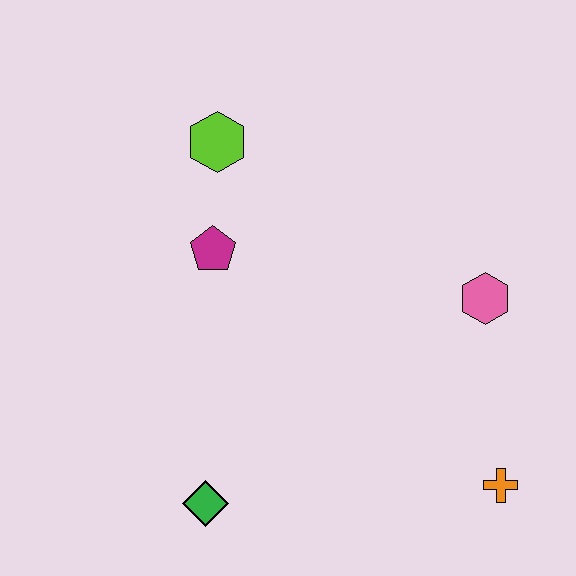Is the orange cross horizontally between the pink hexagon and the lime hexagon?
No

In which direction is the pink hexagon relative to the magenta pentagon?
The pink hexagon is to the right of the magenta pentagon.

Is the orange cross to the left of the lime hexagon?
No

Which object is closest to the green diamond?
The magenta pentagon is closest to the green diamond.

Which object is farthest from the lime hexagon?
The orange cross is farthest from the lime hexagon.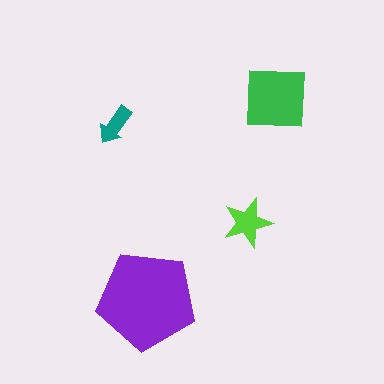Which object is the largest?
The purple pentagon.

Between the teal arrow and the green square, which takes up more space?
The green square.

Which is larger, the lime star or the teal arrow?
The lime star.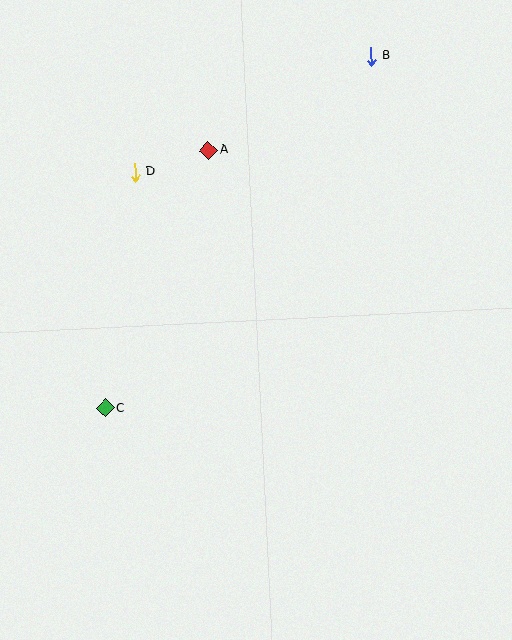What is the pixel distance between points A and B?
The distance between A and B is 187 pixels.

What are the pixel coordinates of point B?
Point B is at (371, 57).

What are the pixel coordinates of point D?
Point D is at (135, 172).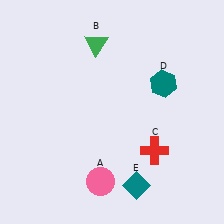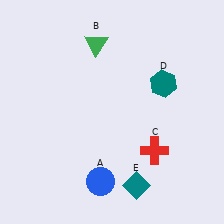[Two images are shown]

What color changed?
The circle (A) changed from pink in Image 1 to blue in Image 2.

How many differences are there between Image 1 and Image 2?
There is 1 difference between the two images.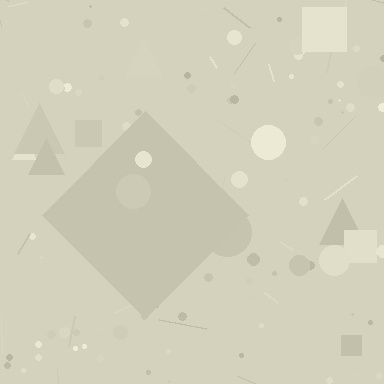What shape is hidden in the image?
A diamond is hidden in the image.